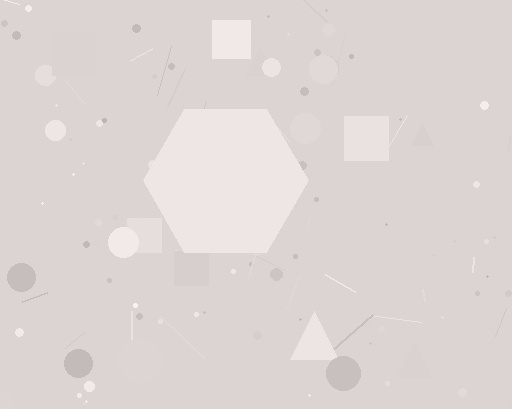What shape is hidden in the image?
A hexagon is hidden in the image.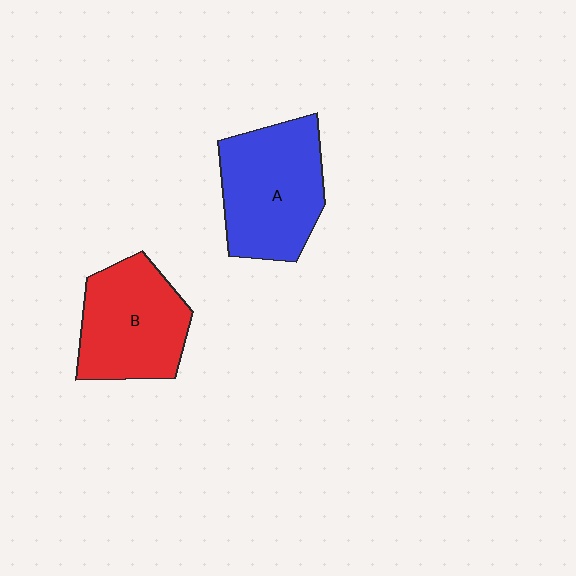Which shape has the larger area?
Shape A (blue).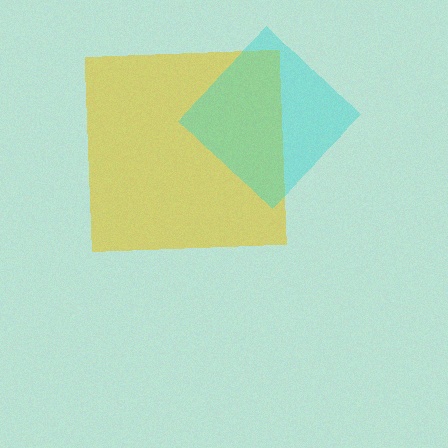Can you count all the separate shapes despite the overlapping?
Yes, there are 2 separate shapes.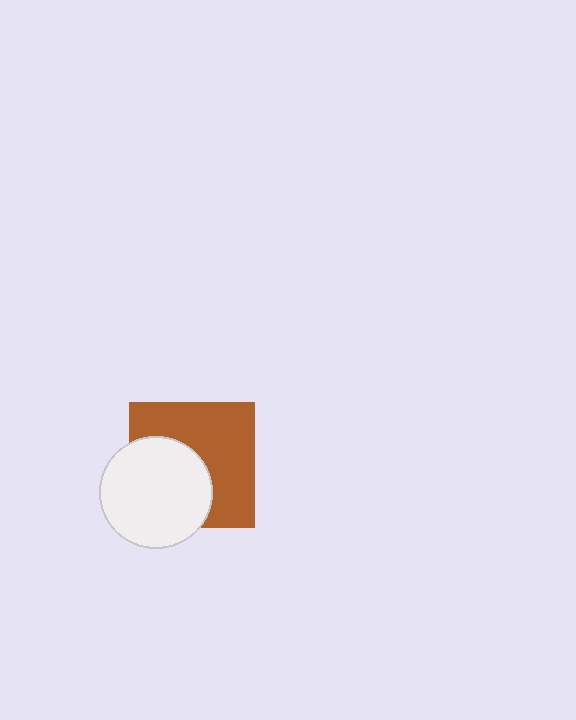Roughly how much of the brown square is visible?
About half of it is visible (roughly 57%).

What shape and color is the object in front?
The object in front is a white circle.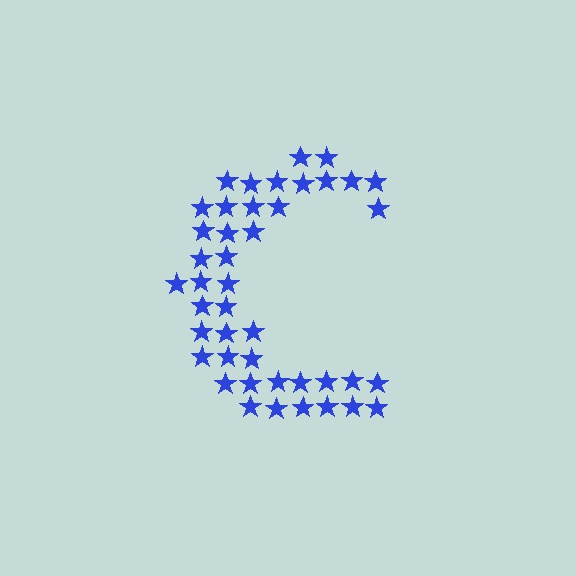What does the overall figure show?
The overall figure shows the letter C.